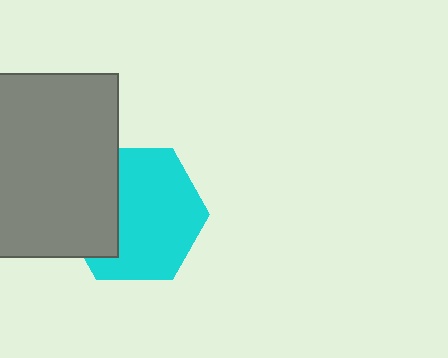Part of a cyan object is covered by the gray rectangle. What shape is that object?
It is a hexagon.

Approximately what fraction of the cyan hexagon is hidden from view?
Roughly 32% of the cyan hexagon is hidden behind the gray rectangle.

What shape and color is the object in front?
The object in front is a gray rectangle.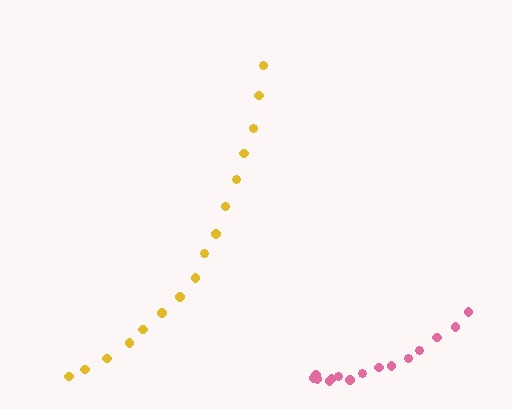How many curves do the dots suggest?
There are 2 distinct paths.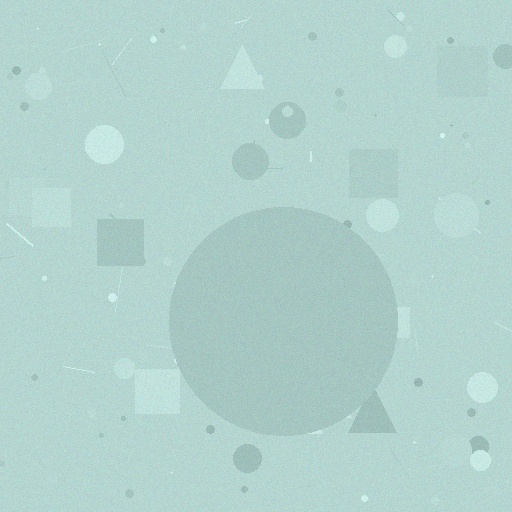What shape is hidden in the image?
A circle is hidden in the image.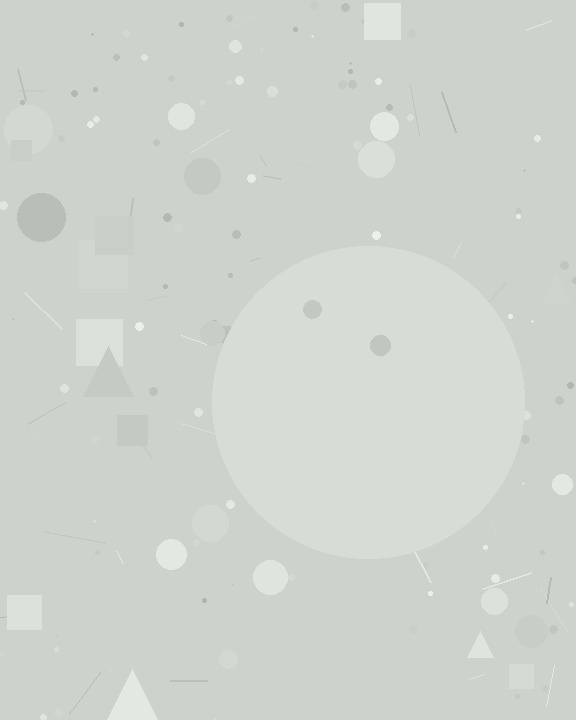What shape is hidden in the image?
A circle is hidden in the image.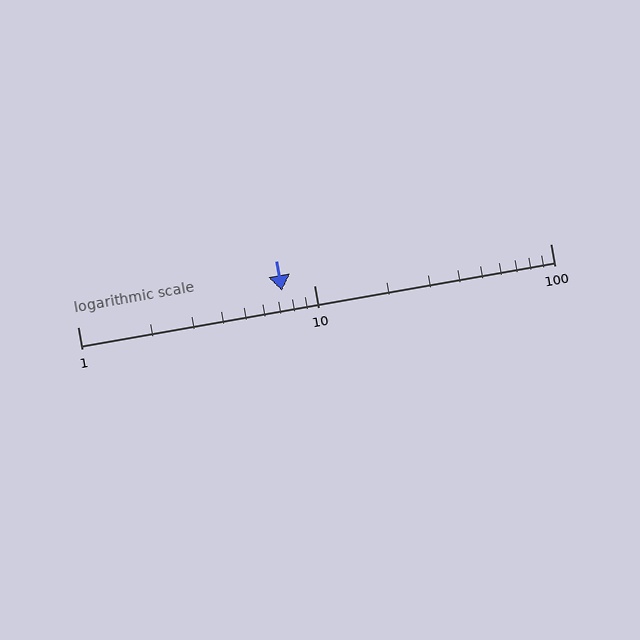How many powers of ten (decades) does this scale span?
The scale spans 2 decades, from 1 to 100.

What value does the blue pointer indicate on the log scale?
The pointer indicates approximately 7.3.